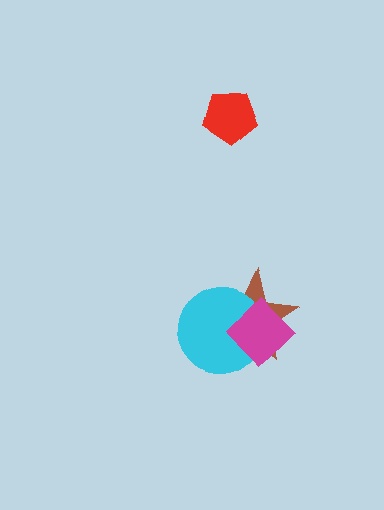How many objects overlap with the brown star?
2 objects overlap with the brown star.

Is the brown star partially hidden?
Yes, it is partially covered by another shape.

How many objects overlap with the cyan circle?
2 objects overlap with the cyan circle.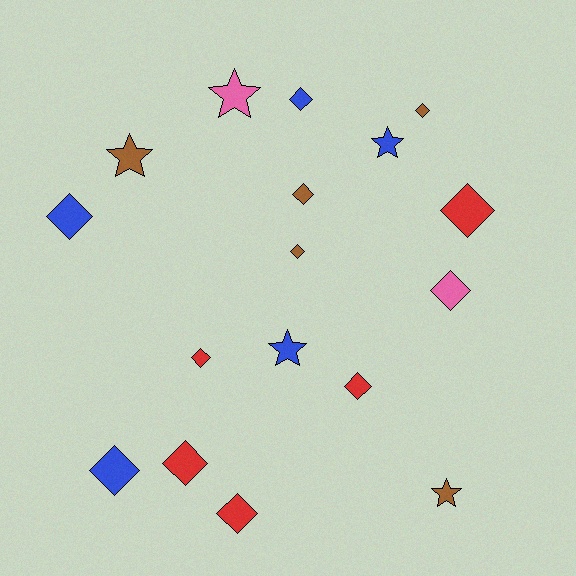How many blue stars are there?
There are 2 blue stars.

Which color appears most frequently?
Blue, with 5 objects.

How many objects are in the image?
There are 17 objects.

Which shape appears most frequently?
Diamond, with 12 objects.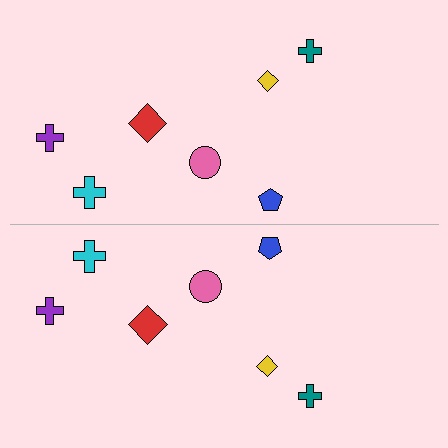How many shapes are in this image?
There are 14 shapes in this image.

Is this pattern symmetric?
Yes, this pattern has bilateral (reflection) symmetry.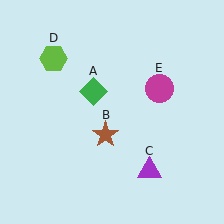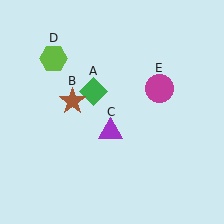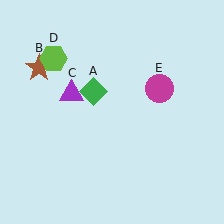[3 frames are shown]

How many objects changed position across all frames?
2 objects changed position: brown star (object B), purple triangle (object C).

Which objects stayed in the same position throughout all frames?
Green diamond (object A) and lime hexagon (object D) and magenta circle (object E) remained stationary.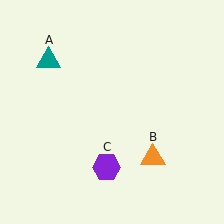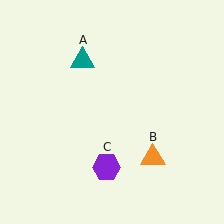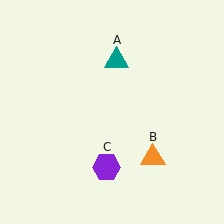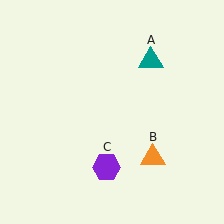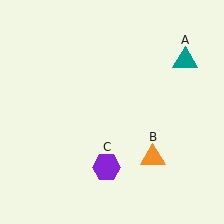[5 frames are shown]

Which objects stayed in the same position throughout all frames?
Orange triangle (object B) and purple hexagon (object C) remained stationary.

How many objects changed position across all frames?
1 object changed position: teal triangle (object A).